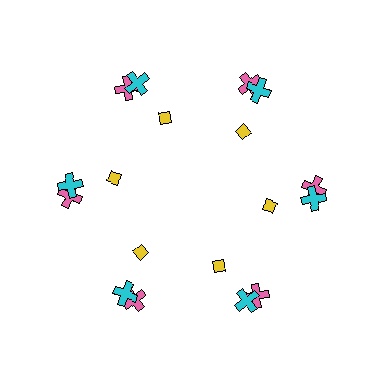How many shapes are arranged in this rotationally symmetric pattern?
There are 18 shapes, arranged in 6 groups of 3.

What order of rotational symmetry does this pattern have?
This pattern has 6-fold rotational symmetry.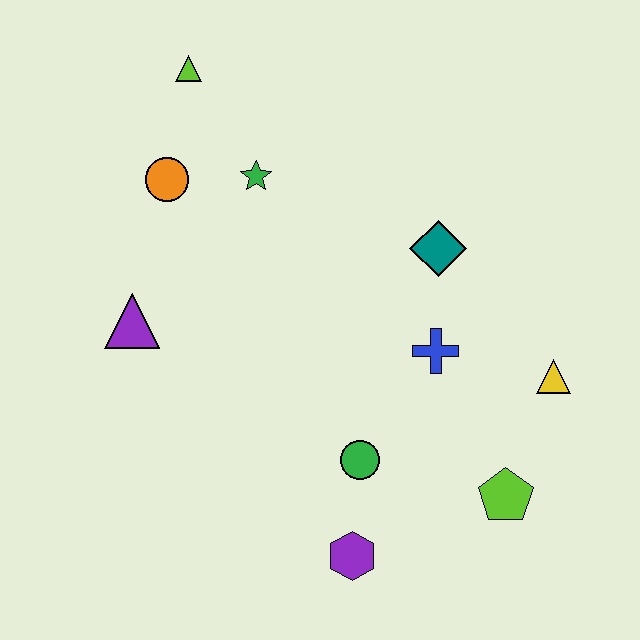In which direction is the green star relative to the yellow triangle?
The green star is to the left of the yellow triangle.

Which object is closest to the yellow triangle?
The blue cross is closest to the yellow triangle.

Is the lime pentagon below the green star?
Yes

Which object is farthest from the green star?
The lime pentagon is farthest from the green star.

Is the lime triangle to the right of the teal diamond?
No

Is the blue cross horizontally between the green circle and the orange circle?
No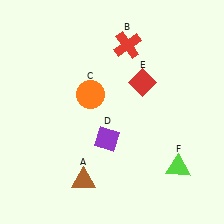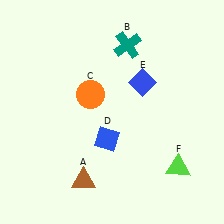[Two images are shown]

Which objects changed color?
B changed from red to teal. D changed from purple to blue. E changed from red to blue.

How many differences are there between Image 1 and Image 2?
There are 3 differences between the two images.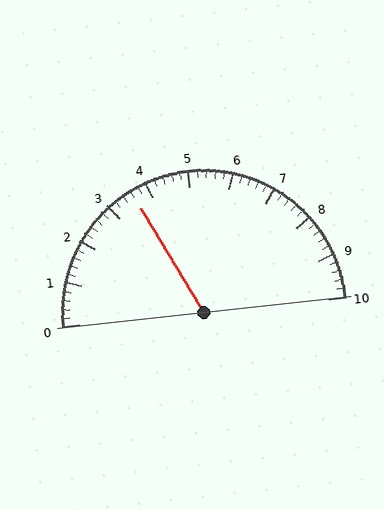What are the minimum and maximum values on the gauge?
The gauge ranges from 0 to 10.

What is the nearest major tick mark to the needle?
The nearest major tick mark is 4.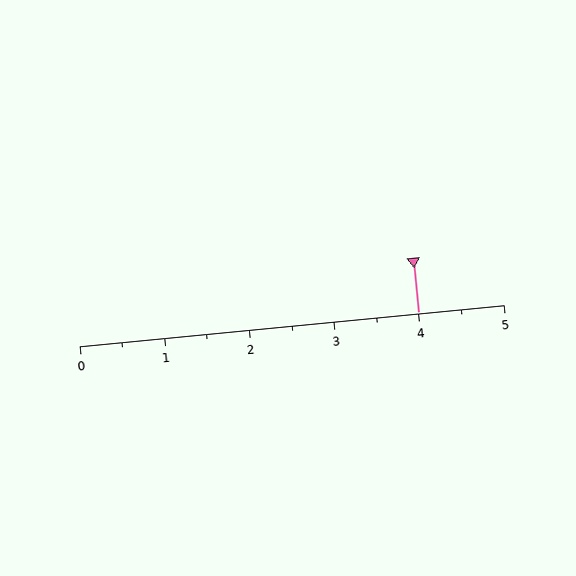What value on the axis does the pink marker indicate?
The marker indicates approximately 4.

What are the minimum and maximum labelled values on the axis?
The axis runs from 0 to 5.